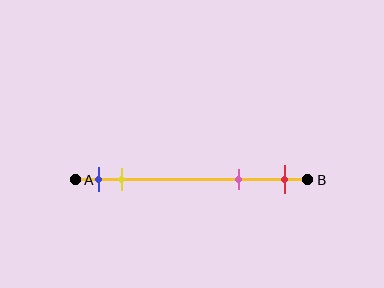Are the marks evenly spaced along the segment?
No, the marks are not evenly spaced.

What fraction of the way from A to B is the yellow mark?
The yellow mark is approximately 20% (0.2) of the way from A to B.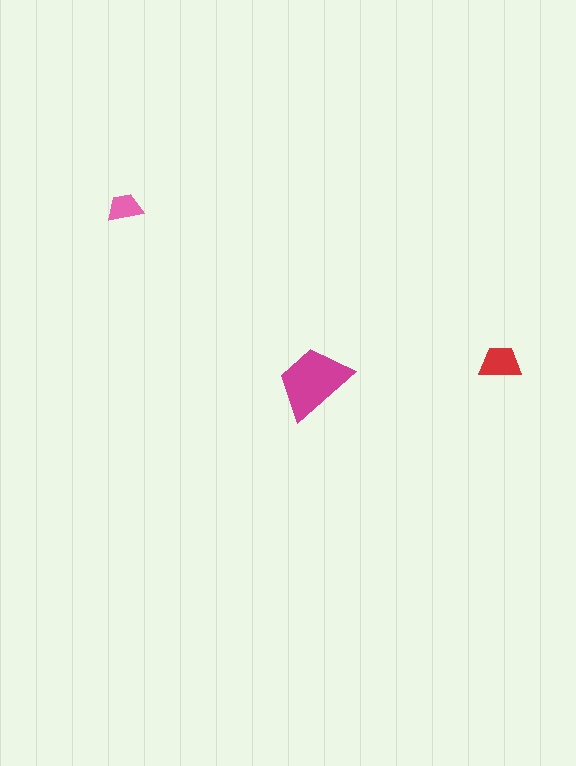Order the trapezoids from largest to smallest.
the magenta one, the red one, the pink one.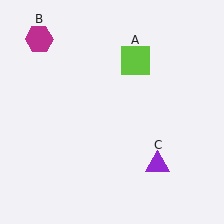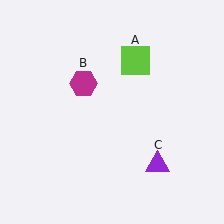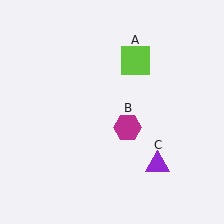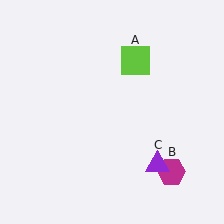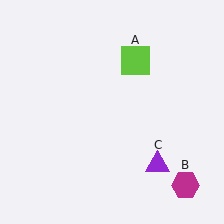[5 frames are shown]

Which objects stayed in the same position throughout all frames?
Lime square (object A) and purple triangle (object C) remained stationary.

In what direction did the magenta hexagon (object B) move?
The magenta hexagon (object B) moved down and to the right.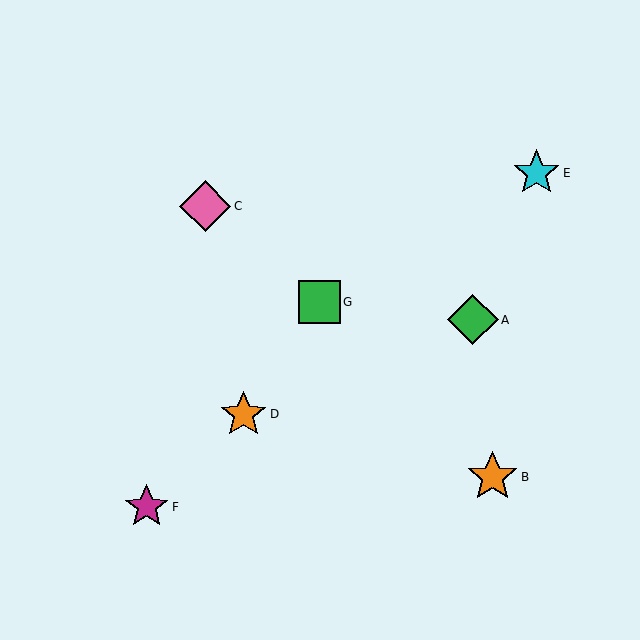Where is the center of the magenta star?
The center of the magenta star is at (147, 507).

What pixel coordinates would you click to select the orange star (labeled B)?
Click at (492, 477) to select the orange star B.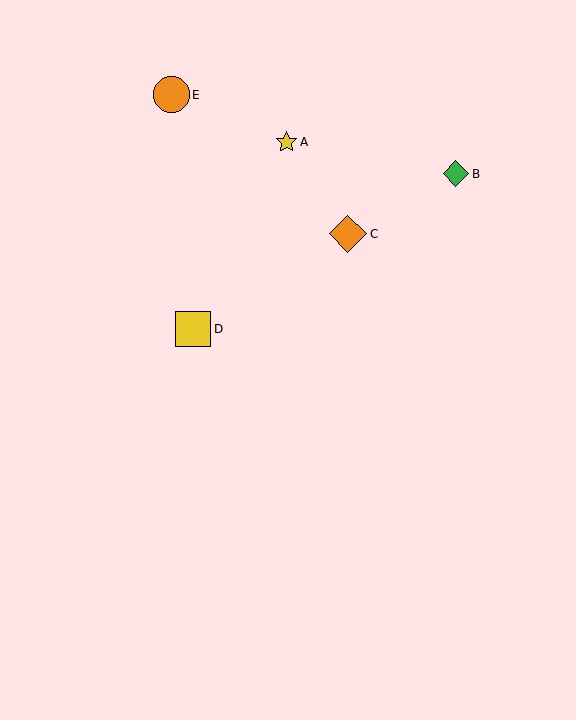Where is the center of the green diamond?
The center of the green diamond is at (456, 174).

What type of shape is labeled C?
Shape C is an orange diamond.